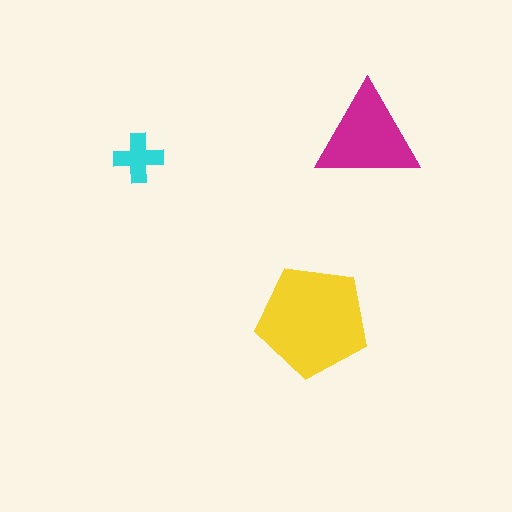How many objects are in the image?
There are 3 objects in the image.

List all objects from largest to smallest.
The yellow pentagon, the magenta triangle, the cyan cross.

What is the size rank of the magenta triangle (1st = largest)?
2nd.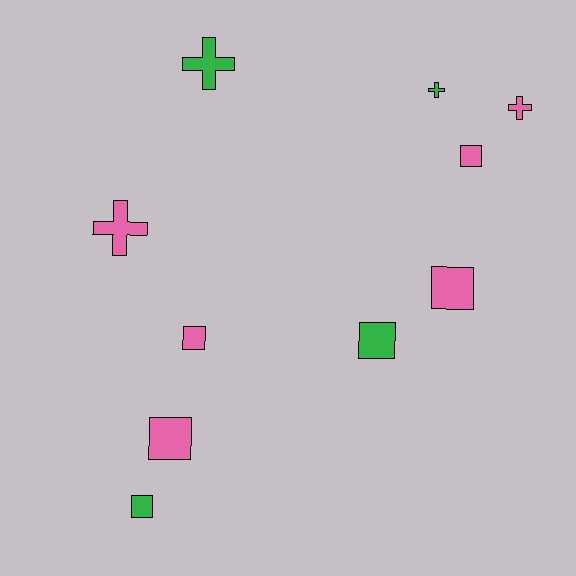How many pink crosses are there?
There are 2 pink crosses.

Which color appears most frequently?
Pink, with 6 objects.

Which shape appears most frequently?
Square, with 6 objects.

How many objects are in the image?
There are 10 objects.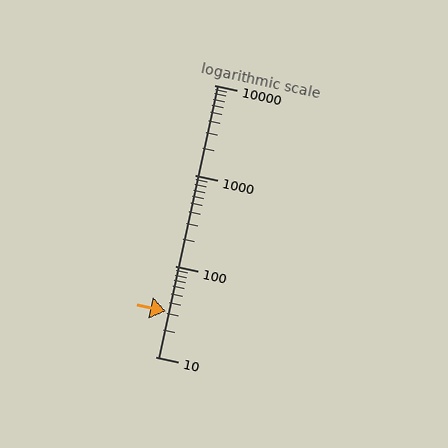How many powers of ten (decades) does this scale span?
The scale spans 3 decades, from 10 to 10000.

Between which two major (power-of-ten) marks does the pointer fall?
The pointer is between 10 and 100.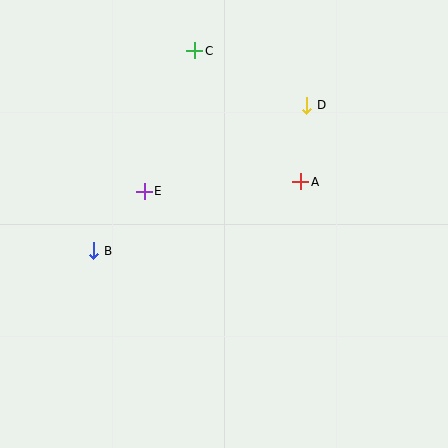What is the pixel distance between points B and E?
The distance between B and E is 78 pixels.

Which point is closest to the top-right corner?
Point D is closest to the top-right corner.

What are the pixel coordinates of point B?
Point B is at (94, 251).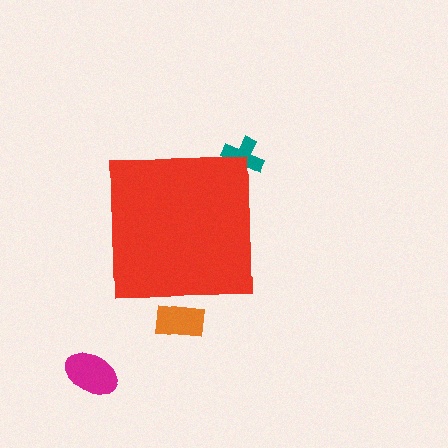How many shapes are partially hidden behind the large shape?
2 shapes are partially hidden.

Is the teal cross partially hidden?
Yes, the teal cross is partially hidden behind the red square.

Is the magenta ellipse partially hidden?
No, the magenta ellipse is fully visible.